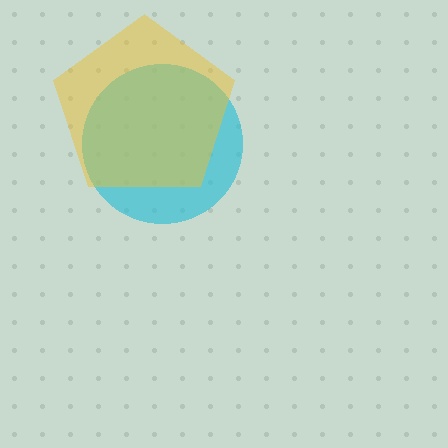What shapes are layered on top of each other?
The layered shapes are: a cyan circle, a yellow pentagon.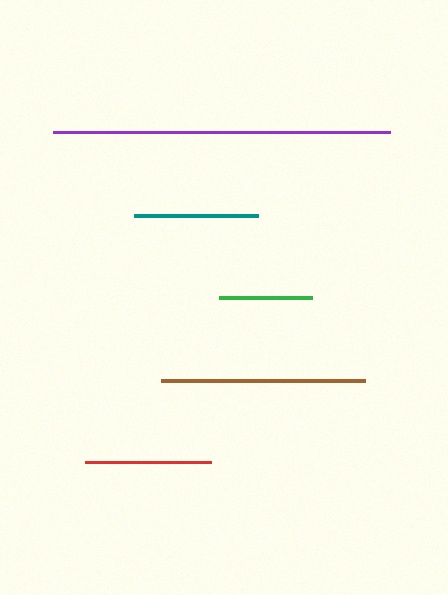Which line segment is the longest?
The purple line is the longest at approximately 337 pixels.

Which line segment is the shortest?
The green line is the shortest at approximately 94 pixels.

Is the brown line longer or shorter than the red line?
The brown line is longer than the red line.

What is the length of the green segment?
The green segment is approximately 94 pixels long.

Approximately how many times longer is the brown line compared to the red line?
The brown line is approximately 1.6 times the length of the red line.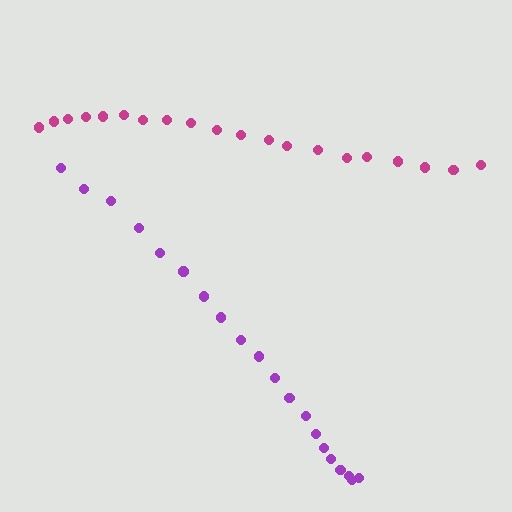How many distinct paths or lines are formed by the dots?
There are 2 distinct paths.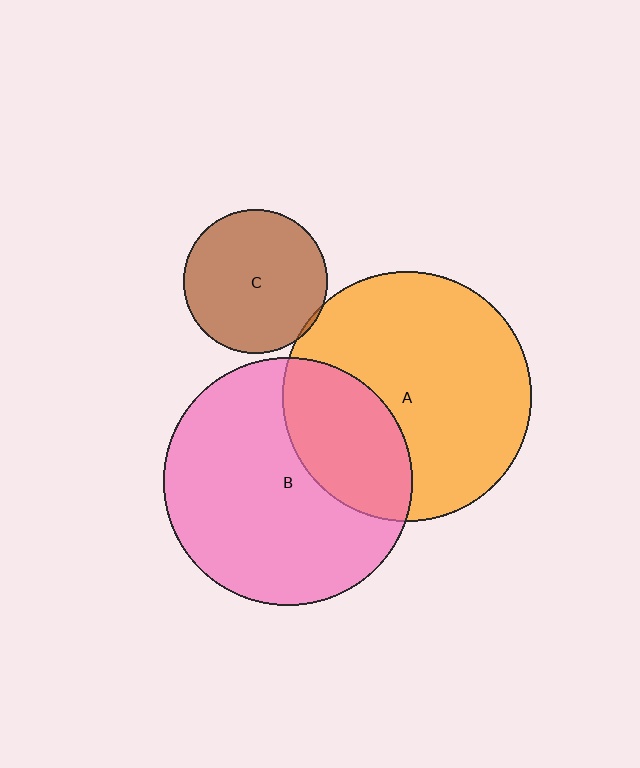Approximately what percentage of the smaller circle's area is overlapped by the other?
Approximately 5%.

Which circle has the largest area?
Circle A (orange).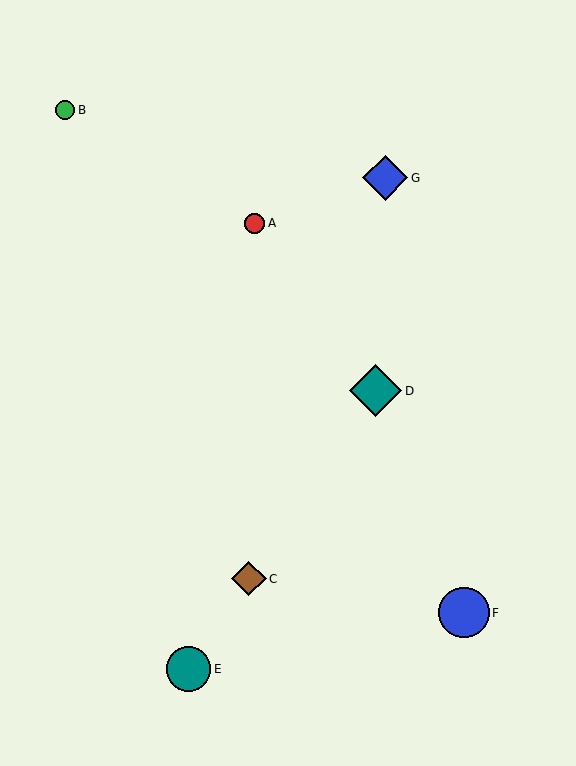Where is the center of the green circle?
The center of the green circle is at (65, 110).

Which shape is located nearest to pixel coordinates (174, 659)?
The teal circle (labeled E) at (189, 669) is nearest to that location.